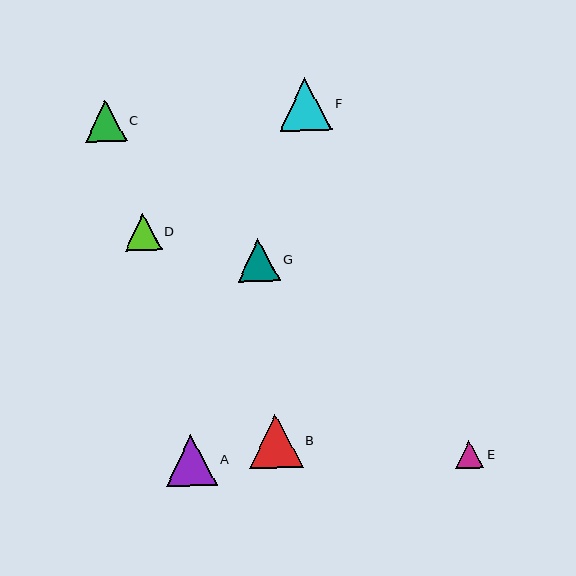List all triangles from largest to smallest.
From largest to smallest: B, F, A, G, C, D, E.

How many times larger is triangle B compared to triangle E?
Triangle B is approximately 1.9 times the size of triangle E.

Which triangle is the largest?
Triangle B is the largest with a size of approximately 54 pixels.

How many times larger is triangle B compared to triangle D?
Triangle B is approximately 1.5 times the size of triangle D.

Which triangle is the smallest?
Triangle E is the smallest with a size of approximately 28 pixels.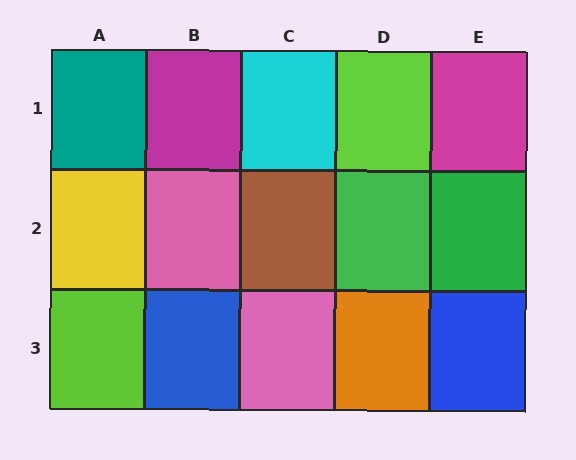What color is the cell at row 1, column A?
Teal.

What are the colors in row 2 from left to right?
Yellow, pink, brown, green, green.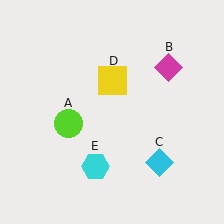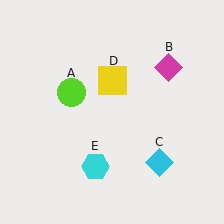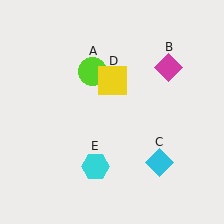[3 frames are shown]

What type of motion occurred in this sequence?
The lime circle (object A) rotated clockwise around the center of the scene.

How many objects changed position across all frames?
1 object changed position: lime circle (object A).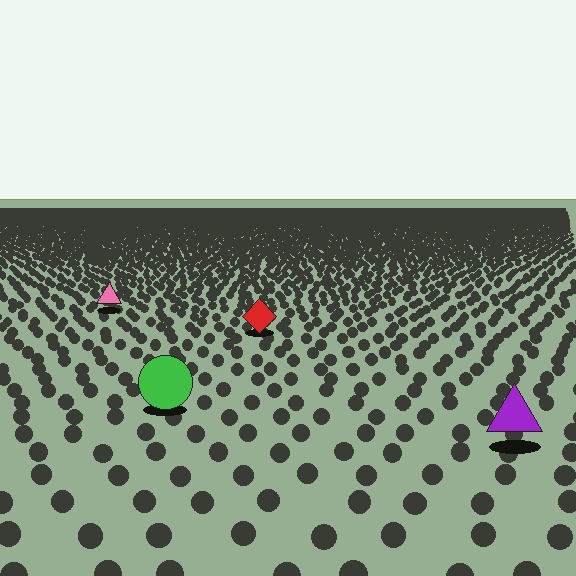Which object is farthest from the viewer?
The pink triangle is farthest from the viewer. It appears smaller and the ground texture around it is denser.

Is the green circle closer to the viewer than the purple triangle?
No. The purple triangle is closer — you can tell from the texture gradient: the ground texture is coarser near it.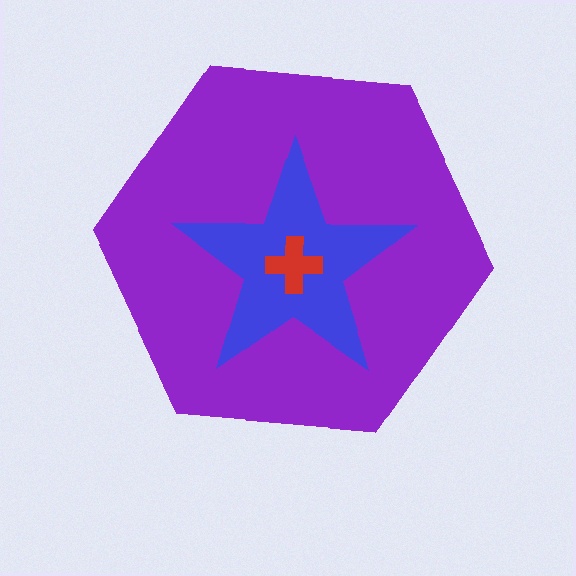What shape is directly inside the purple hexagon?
The blue star.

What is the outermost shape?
The purple hexagon.